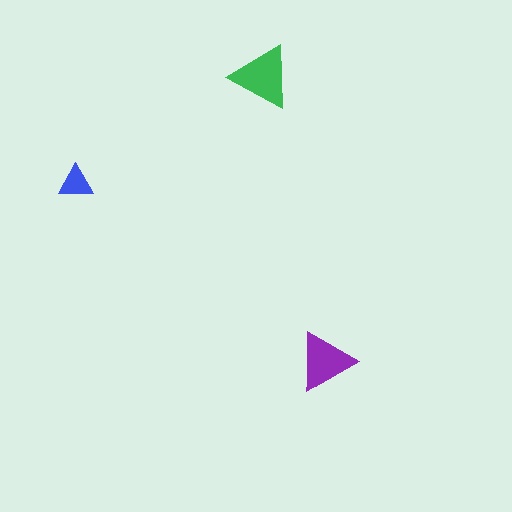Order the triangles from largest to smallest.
the green one, the purple one, the blue one.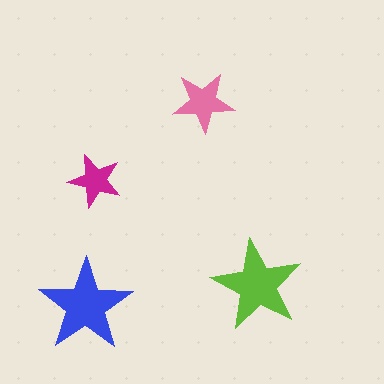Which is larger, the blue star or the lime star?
The blue one.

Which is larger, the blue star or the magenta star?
The blue one.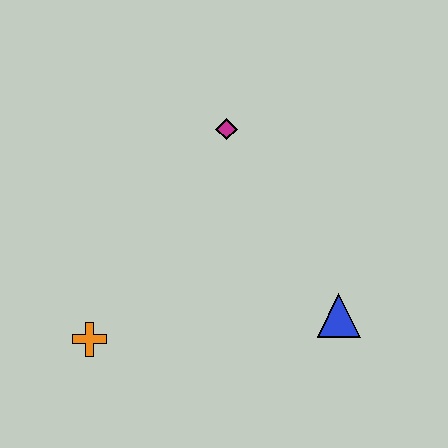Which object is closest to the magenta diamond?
The blue triangle is closest to the magenta diamond.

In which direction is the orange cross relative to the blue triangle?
The orange cross is to the left of the blue triangle.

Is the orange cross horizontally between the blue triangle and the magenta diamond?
No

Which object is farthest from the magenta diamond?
The orange cross is farthest from the magenta diamond.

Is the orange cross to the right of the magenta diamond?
No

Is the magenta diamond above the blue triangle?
Yes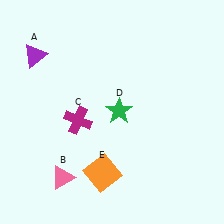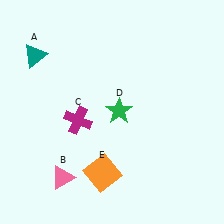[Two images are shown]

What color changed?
The triangle (A) changed from purple in Image 1 to teal in Image 2.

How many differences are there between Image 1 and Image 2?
There is 1 difference between the two images.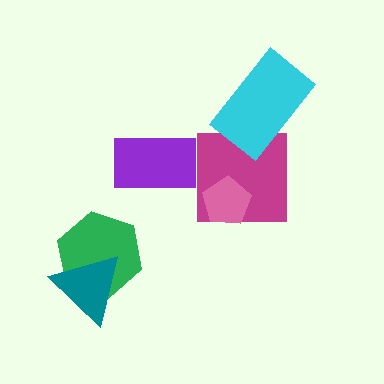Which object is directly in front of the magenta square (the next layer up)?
The pink pentagon is directly in front of the magenta square.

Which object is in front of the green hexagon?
The teal triangle is in front of the green hexagon.